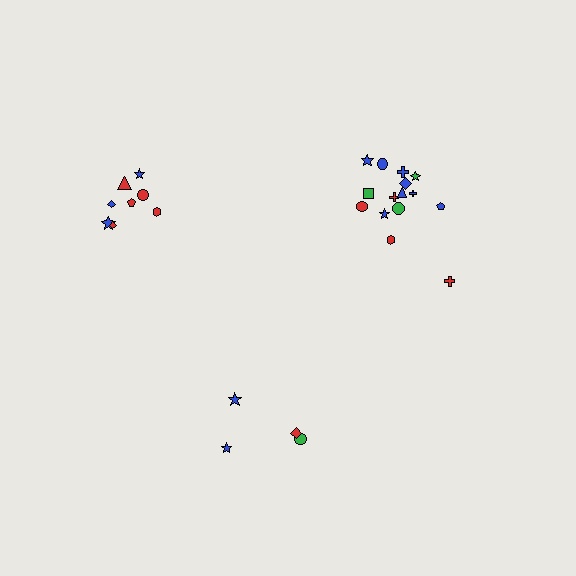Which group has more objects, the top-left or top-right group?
The top-right group.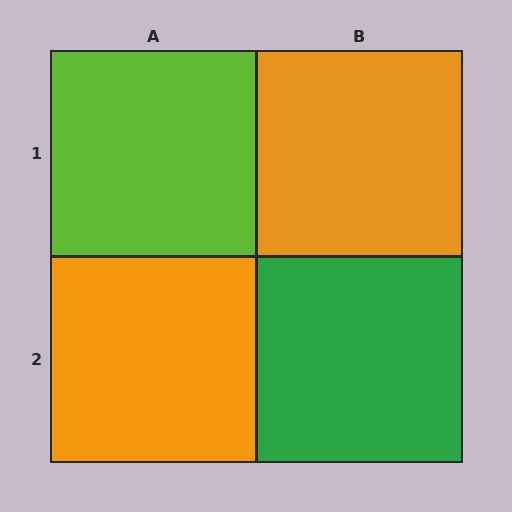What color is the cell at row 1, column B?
Orange.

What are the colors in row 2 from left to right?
Orange, green.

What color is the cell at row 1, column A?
Lime.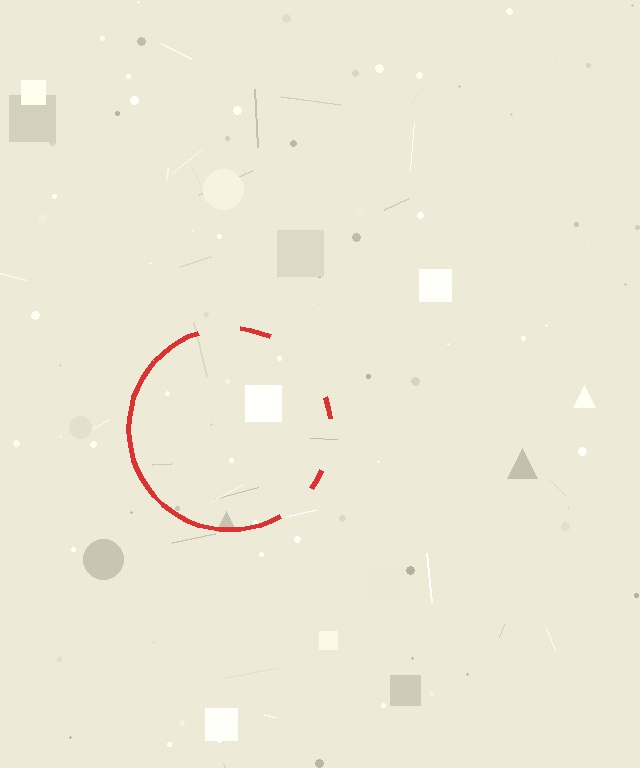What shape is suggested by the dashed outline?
The dashed outline suggests a circle.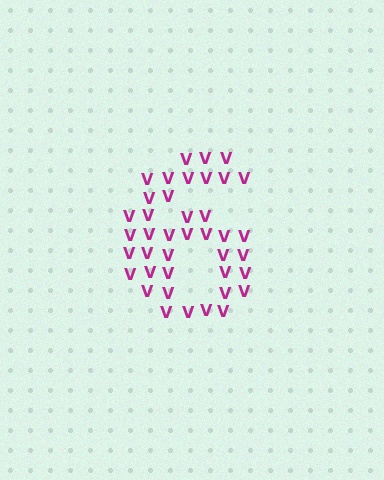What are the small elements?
The small elements are letter V's.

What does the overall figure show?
The overall figure shows the digit 6.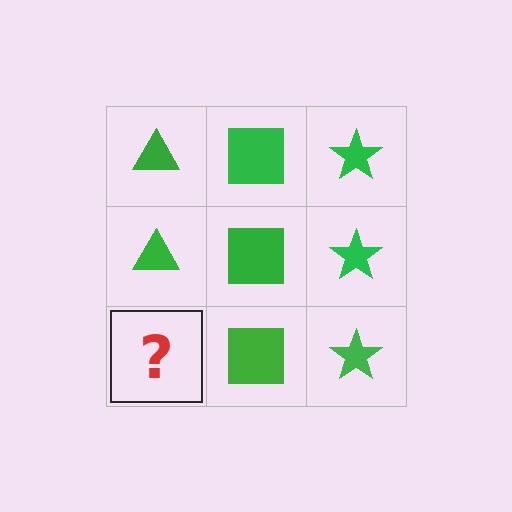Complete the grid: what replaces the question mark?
The question mark should be replaced with a green triangle.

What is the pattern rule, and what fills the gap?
The rule is that each column has a consistent shape. The gap should be filled with a green triangle.